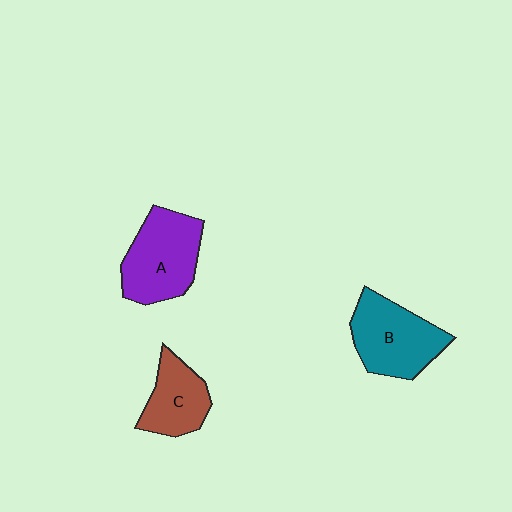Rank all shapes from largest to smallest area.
From largest to smallest: A (purple), B (teal), C (brown).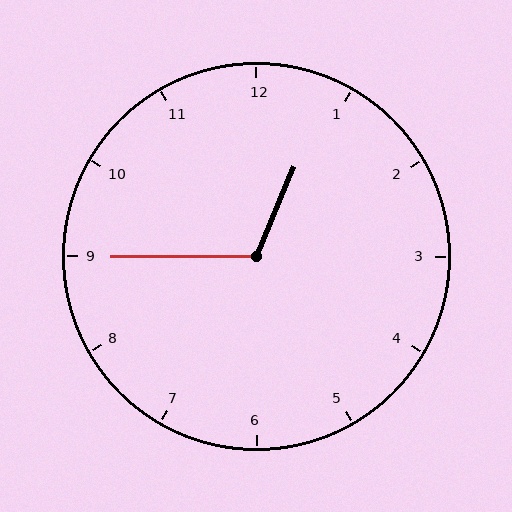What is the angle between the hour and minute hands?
Approximately 112 degrees.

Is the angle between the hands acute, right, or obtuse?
It is obtuse.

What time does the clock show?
12:45.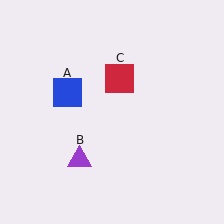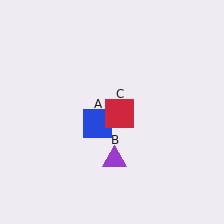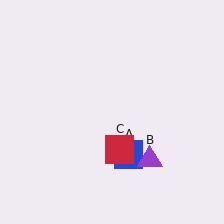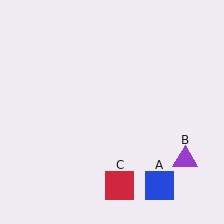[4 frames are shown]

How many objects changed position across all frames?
3 objects changed position: blue square (object A), purple triangle (object B), red square (object C).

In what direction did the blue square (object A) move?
The blue square (object A) moved down and to the right.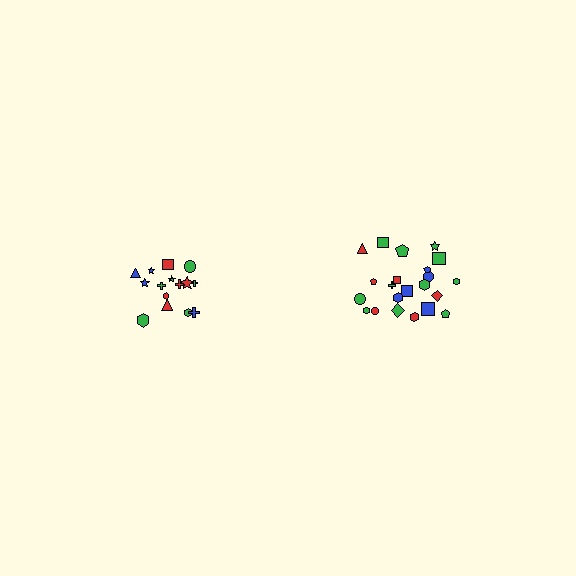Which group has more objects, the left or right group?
The right group.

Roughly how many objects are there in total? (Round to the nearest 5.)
Roughly 35 objects in total.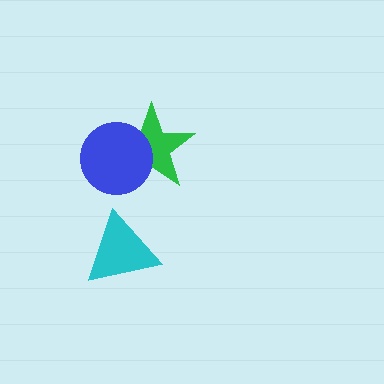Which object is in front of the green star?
The blue circle is in front of the green star.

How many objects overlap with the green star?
1 object overlaps with the green star.